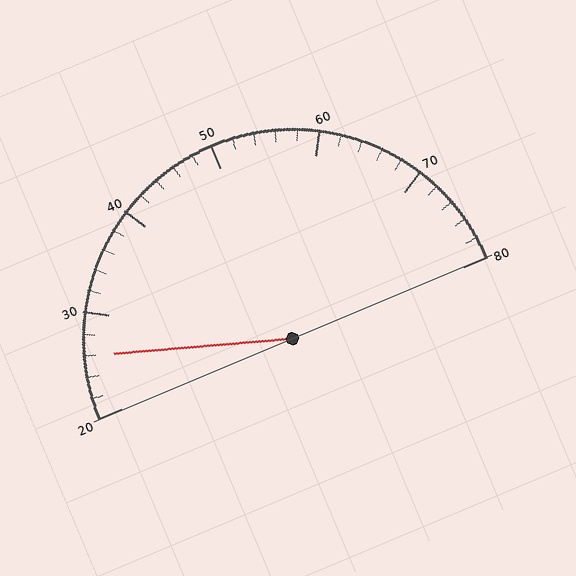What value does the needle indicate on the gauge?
The needle indicates approximately 26.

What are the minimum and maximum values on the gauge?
The gauge ranges from 20 to 80.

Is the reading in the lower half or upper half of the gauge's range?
The reading is in the lower half of the range (20 to 80).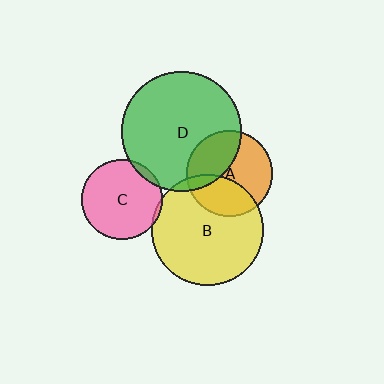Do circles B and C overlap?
Yes.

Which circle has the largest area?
Circle D (green).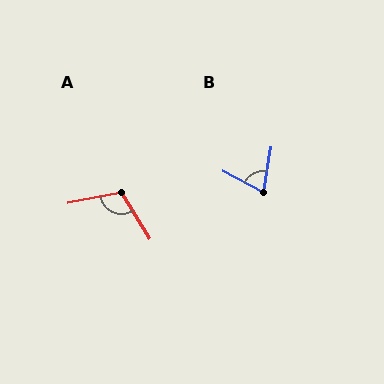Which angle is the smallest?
B, at approximately 71 degrees.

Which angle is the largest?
A, at approximately 110 degrees.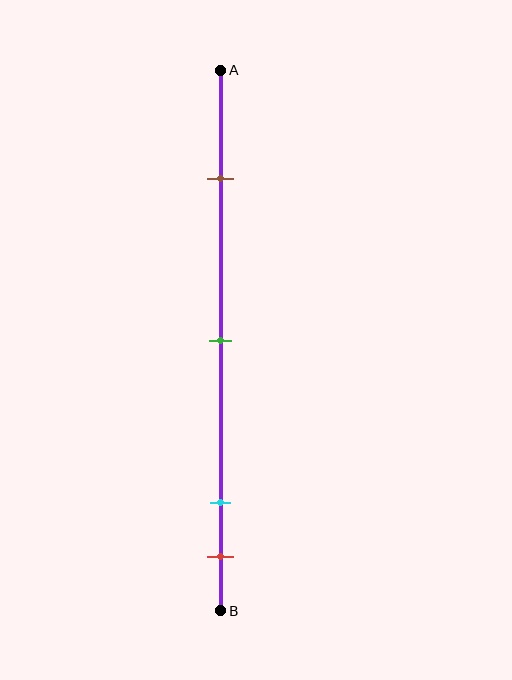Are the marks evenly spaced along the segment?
No, the marks are not evenly spaced.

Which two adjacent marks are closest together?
The cyan and red marks are the closest adjacent pair.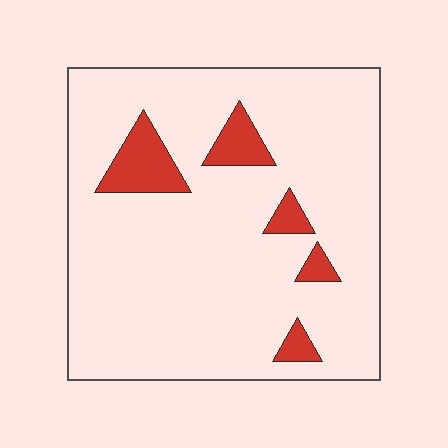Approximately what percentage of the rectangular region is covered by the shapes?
Approximately 10%.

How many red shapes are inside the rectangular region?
5.